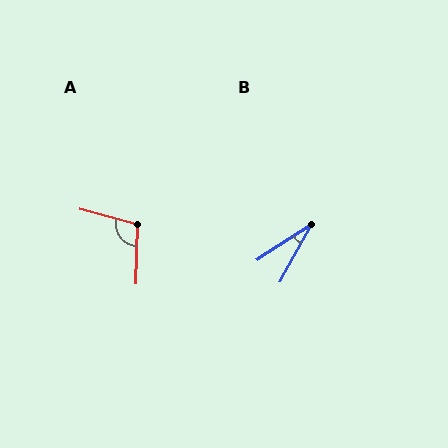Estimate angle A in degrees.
Approximately 104 degrees.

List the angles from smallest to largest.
B (28°), A (104°).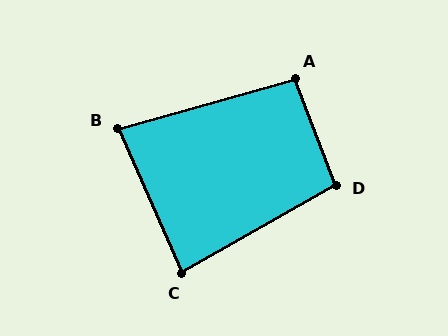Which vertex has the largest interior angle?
D, at approximately 98 degrees.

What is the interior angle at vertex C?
Approximately 84 degrees (acute).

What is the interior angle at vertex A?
Approximately 96 degrees (obtuse).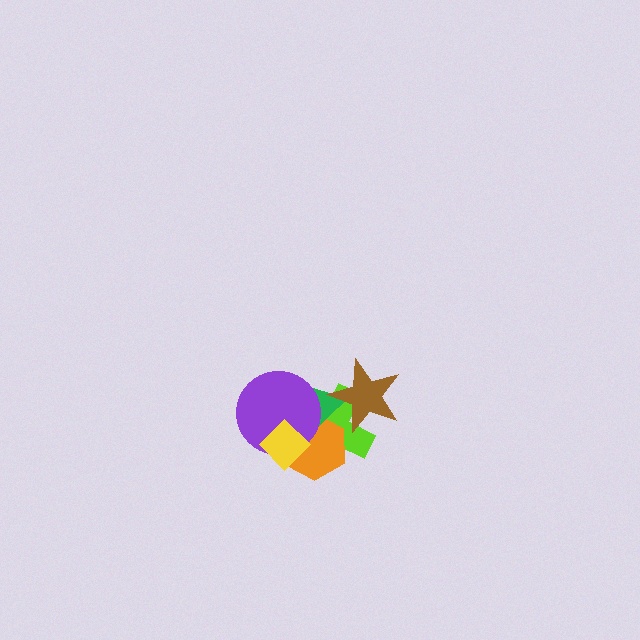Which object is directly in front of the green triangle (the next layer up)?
The purple circle is directly in front of the green triangle.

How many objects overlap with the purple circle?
4 objects overlap with the purple circle.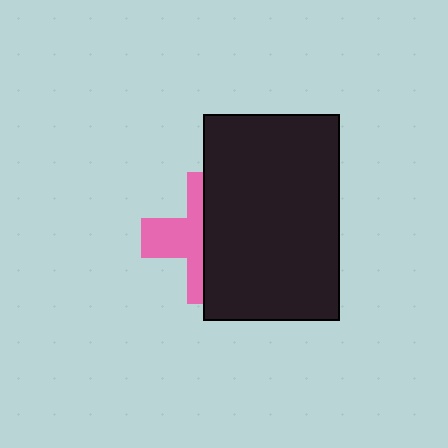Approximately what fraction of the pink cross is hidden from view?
Roughly 55% of the pink cross is hidden behind the black rectangle.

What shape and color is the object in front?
The object in front is a black rectangle.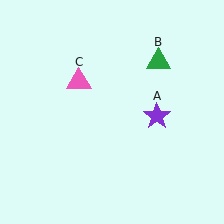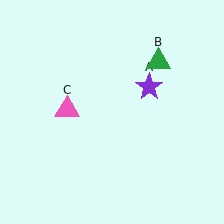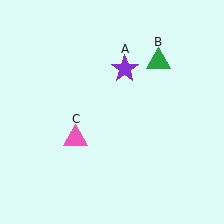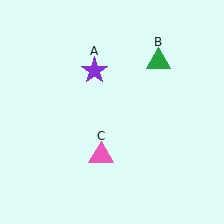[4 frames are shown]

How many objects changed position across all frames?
2 objects changed position: purple star (object A), pink triangle (object C).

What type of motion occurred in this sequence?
The purple star (object A), pink triangle (object C) rotated counterclockwise around the center of the scene.